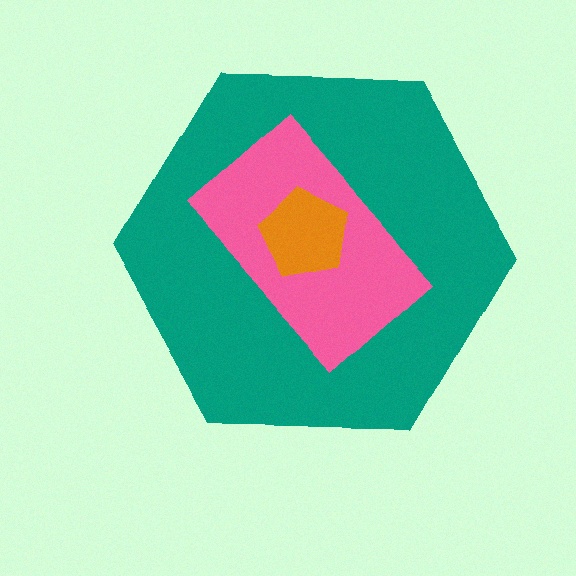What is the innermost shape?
The orange pentagon.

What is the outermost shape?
The teal hexagon.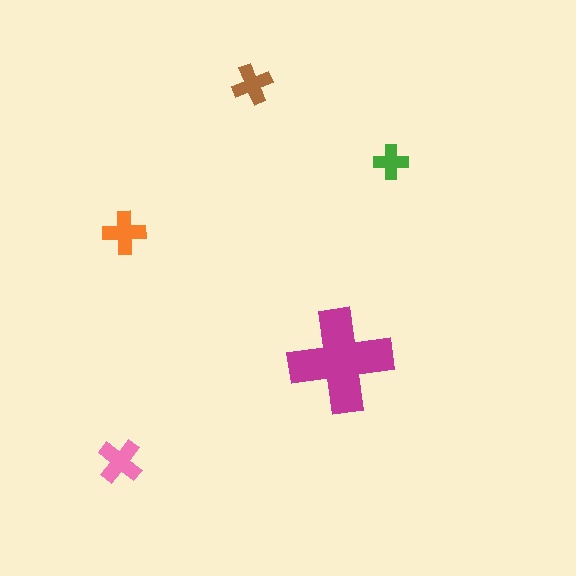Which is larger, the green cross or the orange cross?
The orange one.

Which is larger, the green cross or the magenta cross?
The magenta one.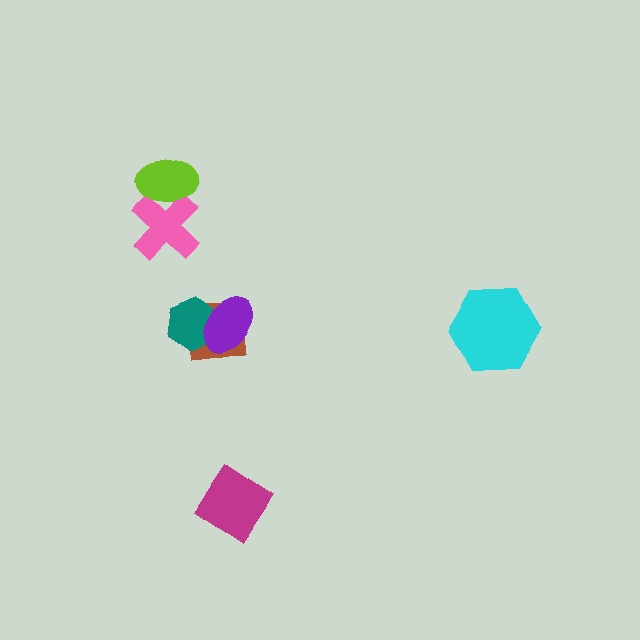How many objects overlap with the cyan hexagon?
0 objects overlap with the cyan hexagon.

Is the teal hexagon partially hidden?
Yes, it is partially covered by another shape.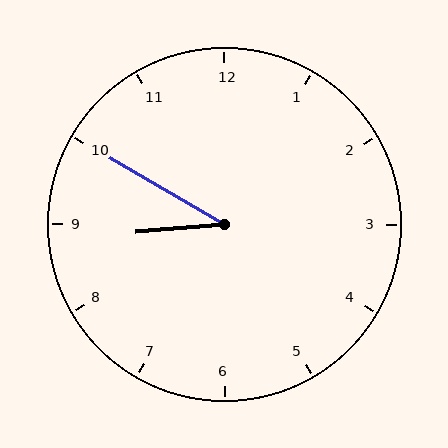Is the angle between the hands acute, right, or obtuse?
It is acute.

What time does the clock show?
8:50.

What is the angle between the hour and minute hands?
Approximately 35 degrees.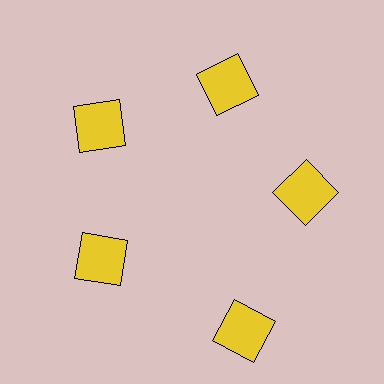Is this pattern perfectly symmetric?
No. The 5 yellow squares are arranged in a ring, but one element near the 5 o'clock position is pushed outward from the center, breaking the 5-fold rotational symmetry.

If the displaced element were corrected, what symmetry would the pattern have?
It would have 5-fold rotational symmetry — the pattern would map onto itself every 72 degrees.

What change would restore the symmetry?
The symmetry would be restored by moving it inward, back onto the ring so that all 5 squares sit at equal angles and equal distance from the center.